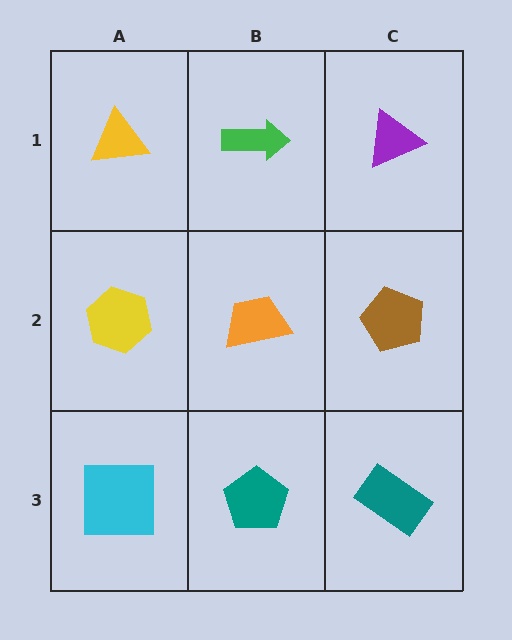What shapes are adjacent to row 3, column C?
A brown pentagon (row 2, column C), a teal pentagon (row 3, column B).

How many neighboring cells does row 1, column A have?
2.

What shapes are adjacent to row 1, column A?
A yellow hexagon (row 2, column A), a green arrow (row 1, column B).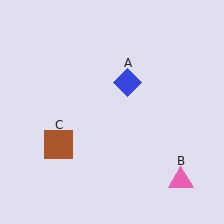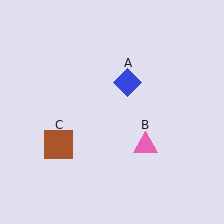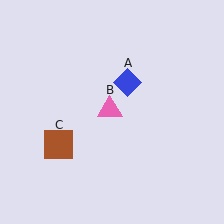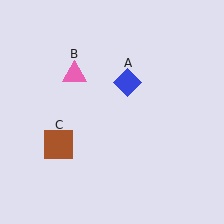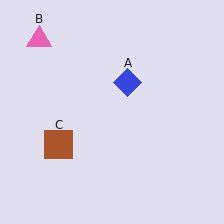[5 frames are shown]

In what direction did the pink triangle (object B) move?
The pink triangle (object B) moved up and to the left.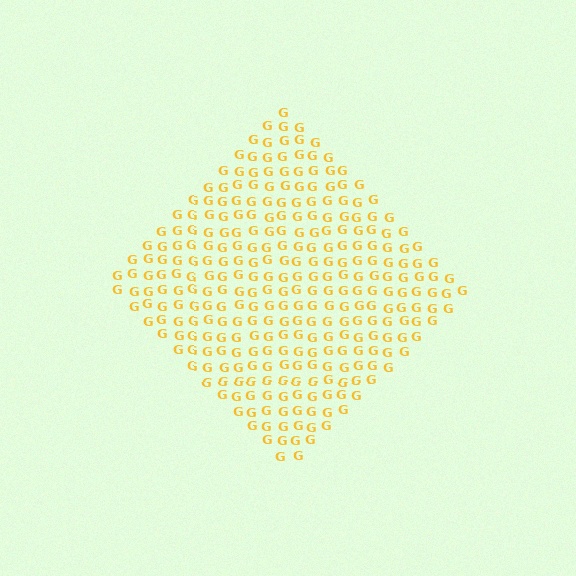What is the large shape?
The large shape is a diamond.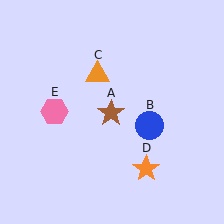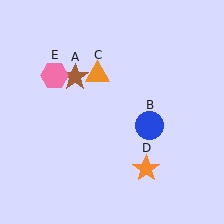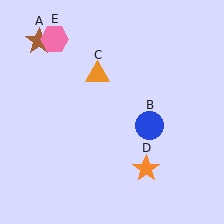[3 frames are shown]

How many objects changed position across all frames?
2 objects changed position: brown star (object A), pink hexagon (object E).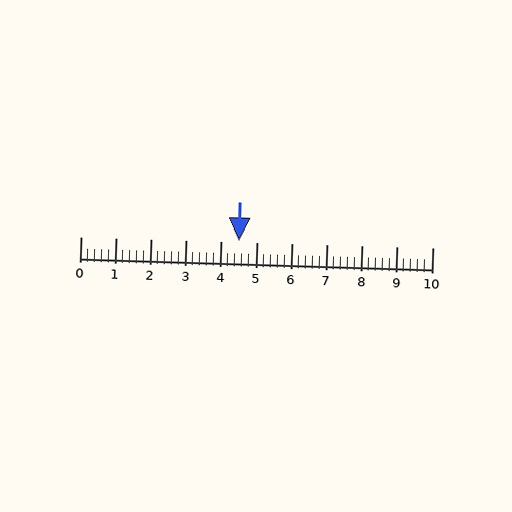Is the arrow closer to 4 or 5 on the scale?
The arrow is closer to 5.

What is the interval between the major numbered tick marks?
The major tick marks are spaced 1 units apart.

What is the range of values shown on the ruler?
The ruler shows values from 0 to 10.